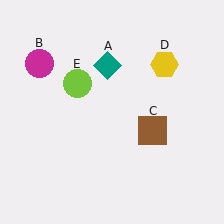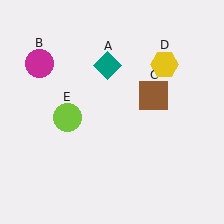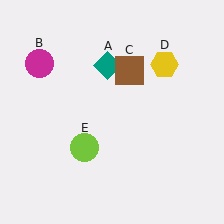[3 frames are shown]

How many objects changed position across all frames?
2 objects changed position: brown square (object C), lime circle (object E).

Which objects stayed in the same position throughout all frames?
Teal diamond (object A) and magenta circle (object B) and yellow hexagon (object D) remained stationary.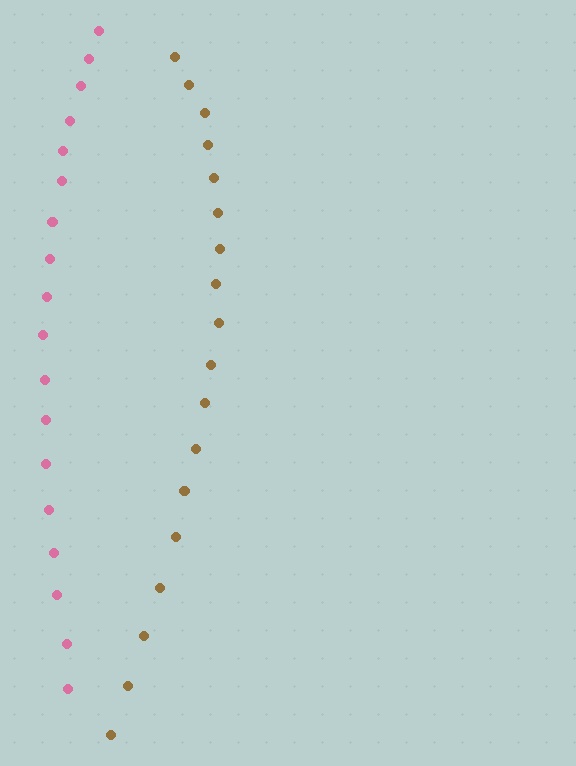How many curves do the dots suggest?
There are 2 distinct paths.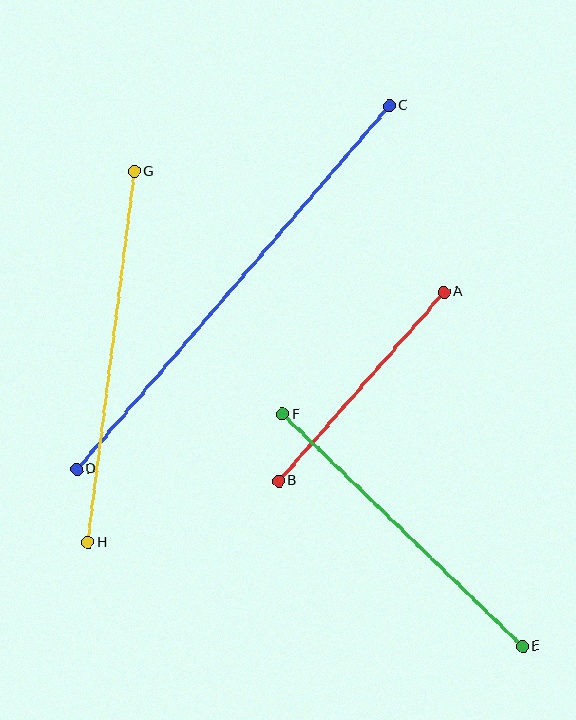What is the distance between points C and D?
The distance is approximately 479 pixels.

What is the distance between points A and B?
The distance is approximately 251 pixels.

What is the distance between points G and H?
The distance is approximately 374 pixels.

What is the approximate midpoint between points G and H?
The midpoint is at approximately (111, 357) pixels.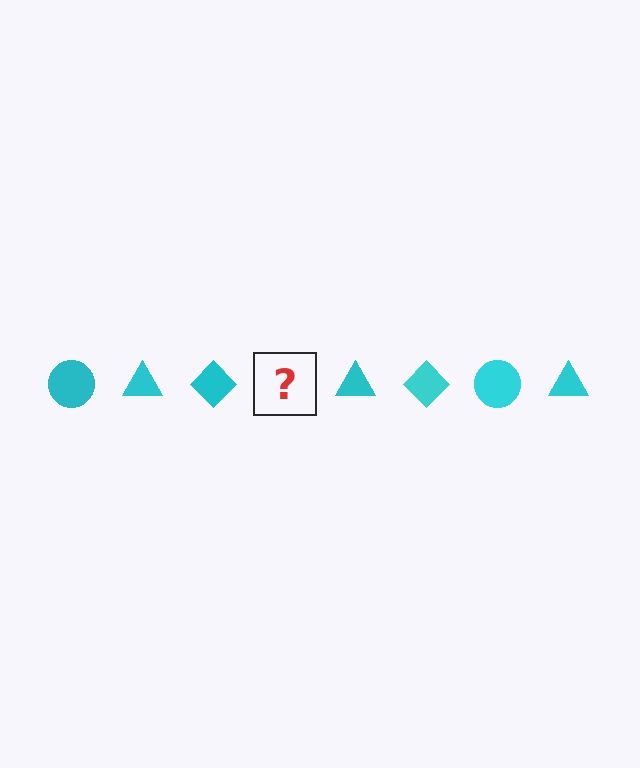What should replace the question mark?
The question mark should be replaced with a cyan circle.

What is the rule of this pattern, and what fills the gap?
The rule is that the pattern cycles through circle, triangle, diamond shapes in cyan. The gap should be filled with a cyan circle.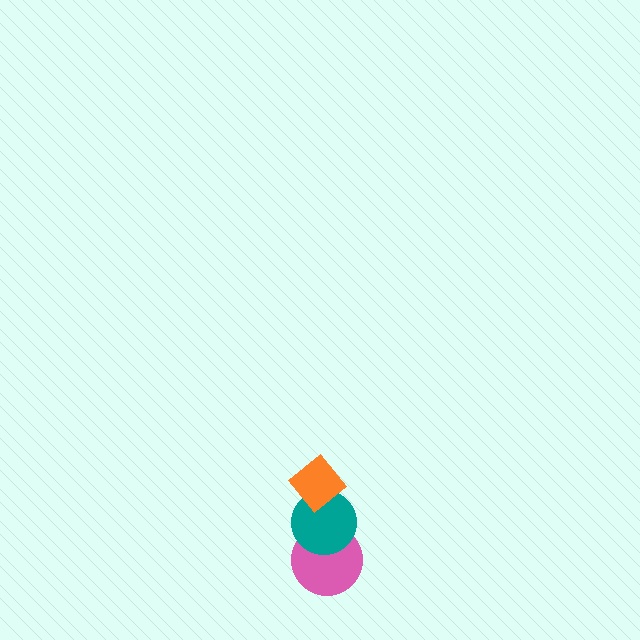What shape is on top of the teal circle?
The orange diamond is on top of the teal circle.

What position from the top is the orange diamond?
The orange diamond is 1st from the top.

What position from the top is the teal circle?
The teal circle is 2nd from the top.